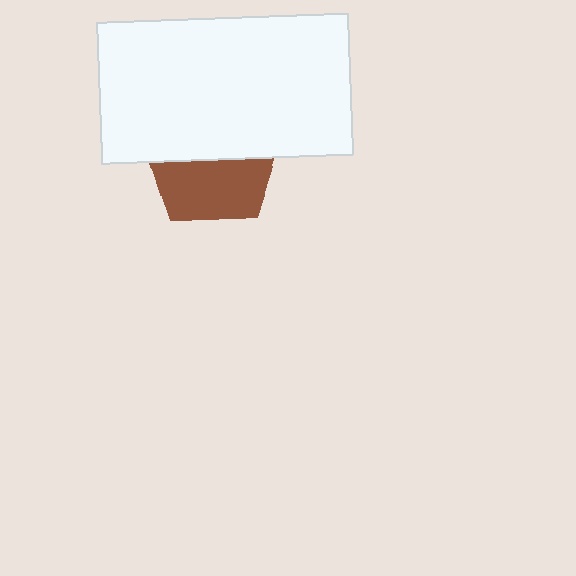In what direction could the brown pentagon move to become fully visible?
The brown pentagon could move down. That would shift it out from behind the white rectangle entirely.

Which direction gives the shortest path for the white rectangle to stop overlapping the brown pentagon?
Moving up gives the shortest separation.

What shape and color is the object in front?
The object in front is a white rectangle.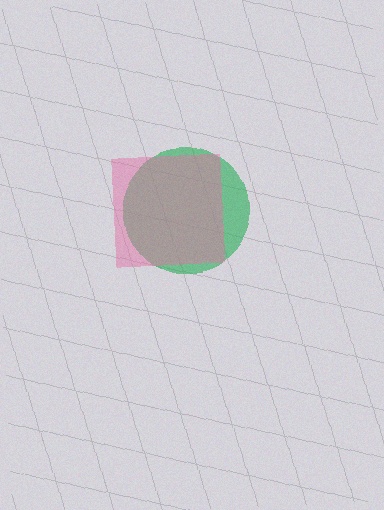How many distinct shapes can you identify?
There are 2 distinct shapes: a green circle, a pink square.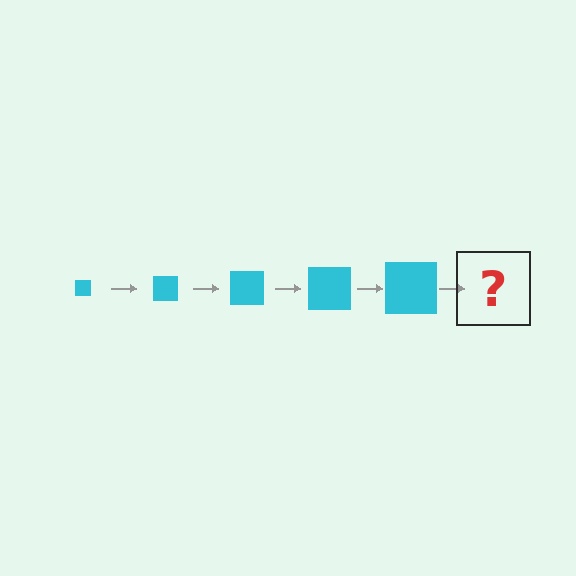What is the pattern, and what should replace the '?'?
The pattern is that the square gets progressively larger each step. The '?' should be a cyan square, larger than the previous one.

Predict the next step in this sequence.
The next step is a cyan square, larger than the previous one.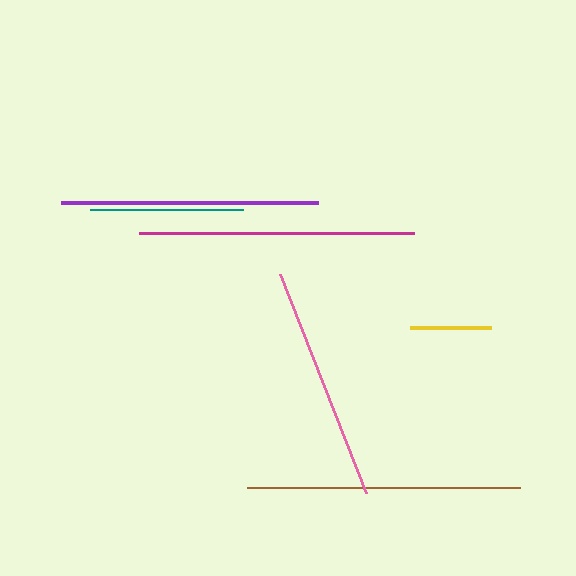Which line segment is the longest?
The magenta line is the longest at approximately 275 pixels.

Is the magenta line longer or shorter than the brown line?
The magenta line is longer than the brown line.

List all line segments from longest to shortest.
From longest to shortest: magenta, brown, purple, pink, teal, yellow.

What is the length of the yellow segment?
The yellow segment is approximately 81 pixels long.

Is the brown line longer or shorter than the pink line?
The brown line is longer than the pink line.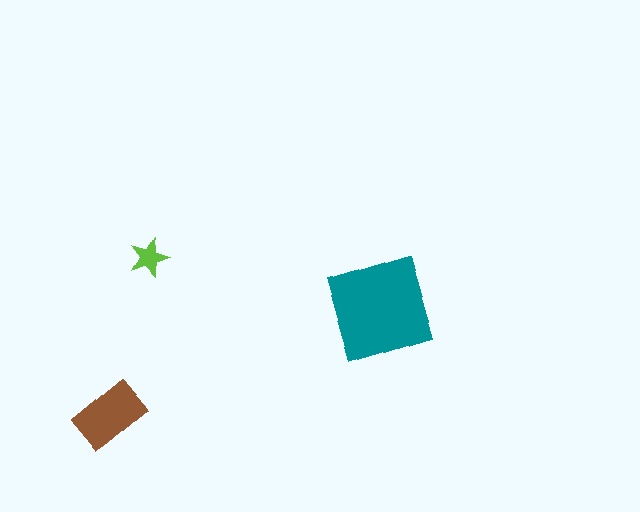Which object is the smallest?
The lime star.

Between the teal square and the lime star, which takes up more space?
The teal square.